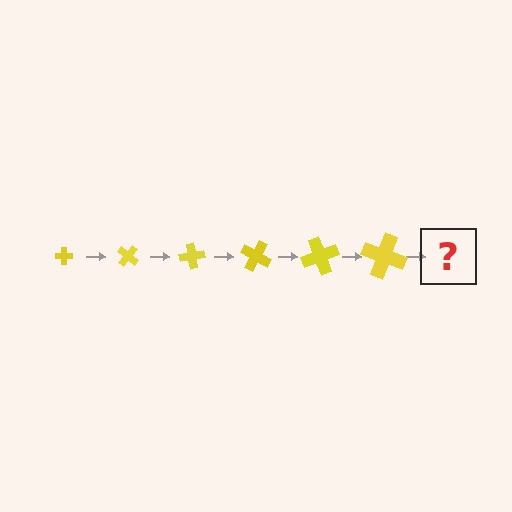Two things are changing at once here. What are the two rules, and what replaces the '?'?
The two rules are that the cross grows larger each step and it rotates 40 degrees each step. The '?' should be a cross, larger than the previous one and rotated 240 degrees from the start.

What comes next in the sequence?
The next element should be a cross, larger than the previous one and rotated 240 degrees from the start.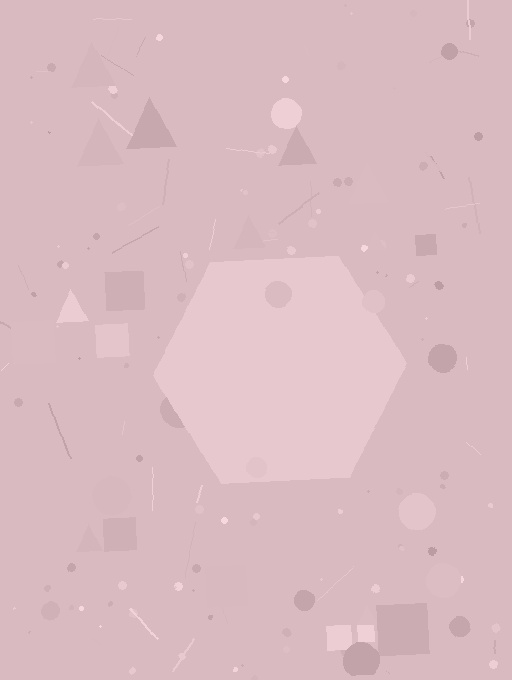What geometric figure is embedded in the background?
A hexagon is embedded in the background.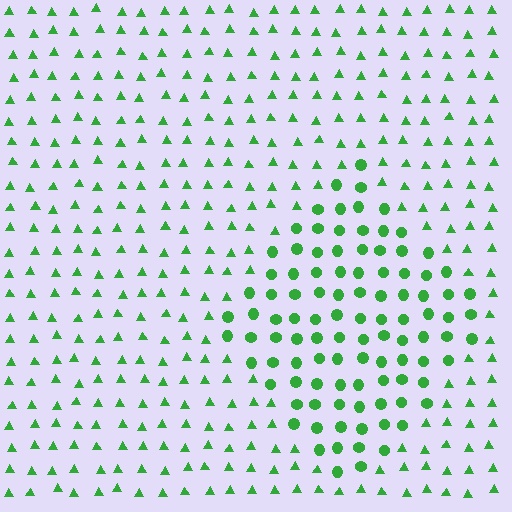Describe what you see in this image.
The image is filled with small green elements arranged in a uniform grid. A diamond-shaped region contains circles, while the surrounding area contains triangles. The boundary is defined purely by the change in element shape.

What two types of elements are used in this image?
The image uses circles inside the diamond region and triangles outside it.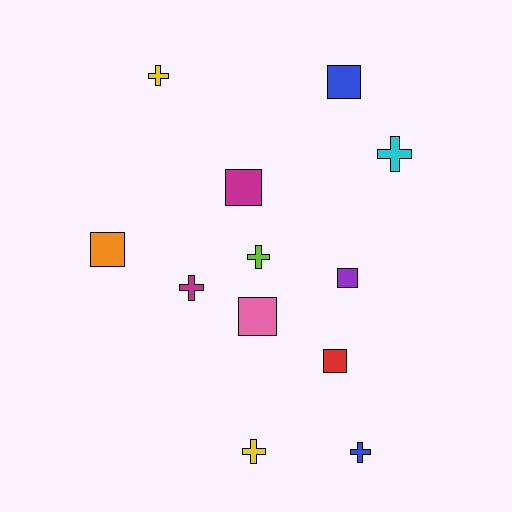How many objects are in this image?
There are 12 objects.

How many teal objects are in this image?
There are no teal objects.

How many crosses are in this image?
There are 6 crosses.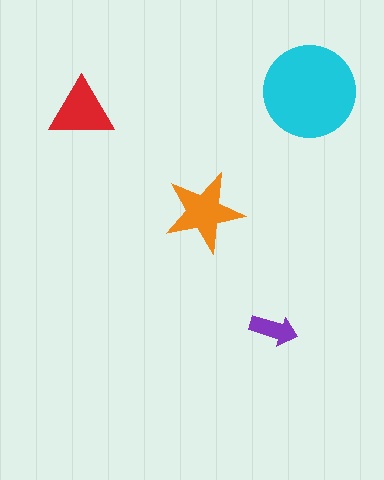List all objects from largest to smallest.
The cyan circle, the orange star, the red triangle, the purple arrow.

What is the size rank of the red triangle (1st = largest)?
3rd.